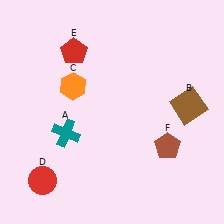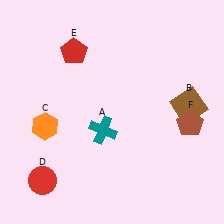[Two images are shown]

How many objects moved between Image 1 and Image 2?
3 objects moved between the two images.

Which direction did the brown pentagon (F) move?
The brown pentagon (F) moved up.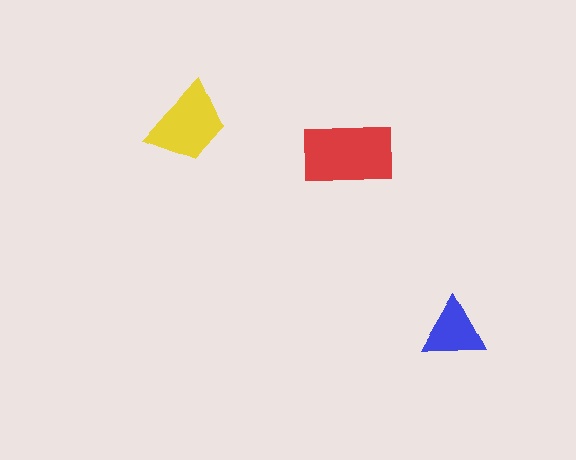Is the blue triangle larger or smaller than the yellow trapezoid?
Smaller.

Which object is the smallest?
The blue triangle.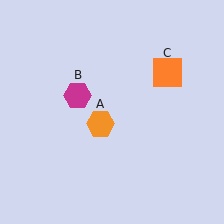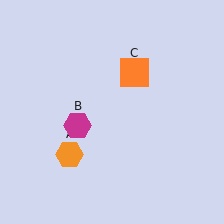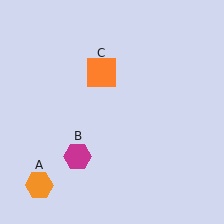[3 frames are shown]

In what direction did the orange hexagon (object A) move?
The orange hexagon (object A) moved down and to the left.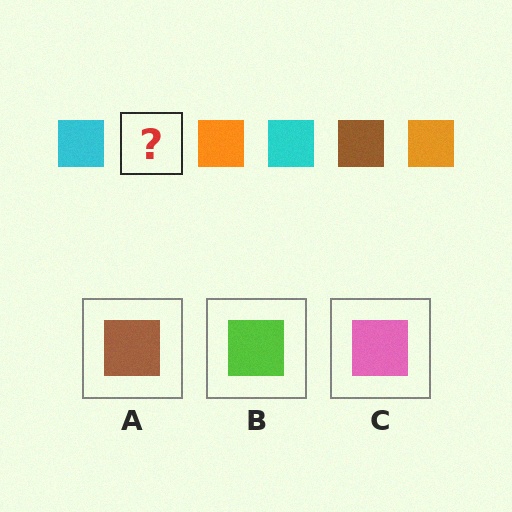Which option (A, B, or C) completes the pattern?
A.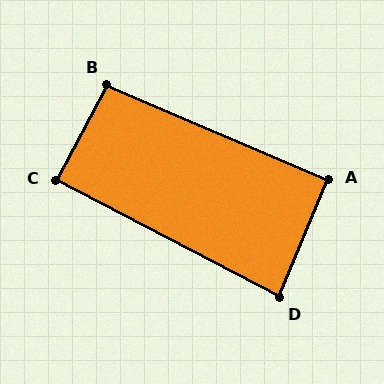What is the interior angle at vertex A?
Approximately 90 degrees (approximately right).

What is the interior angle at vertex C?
Approximately 90 degrees (approximately right).